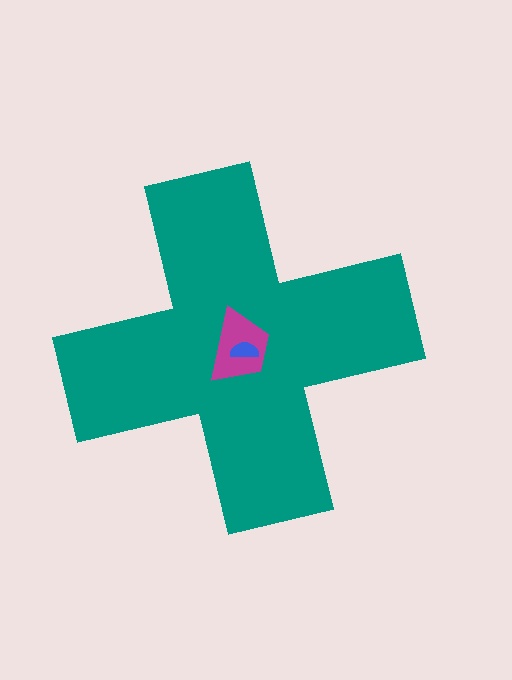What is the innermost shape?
The blue semicircle.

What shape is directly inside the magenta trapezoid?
The blue semicircle.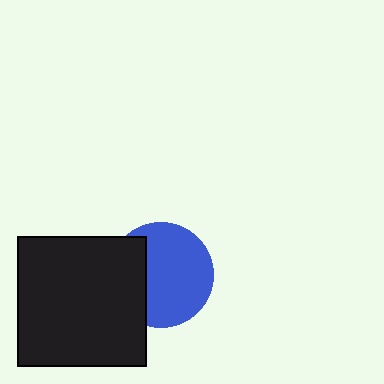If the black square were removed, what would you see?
You would see the complete blue circle.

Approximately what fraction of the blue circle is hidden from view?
Roughly 32% of the blue circle is hidden behind the black square.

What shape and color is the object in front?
The object in front is a black square.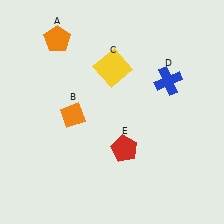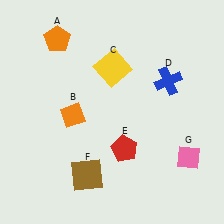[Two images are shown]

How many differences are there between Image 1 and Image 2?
There are 2 differences between the two images.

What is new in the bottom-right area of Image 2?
A pink diamond (G) was added in the bottom-right area of Image 2.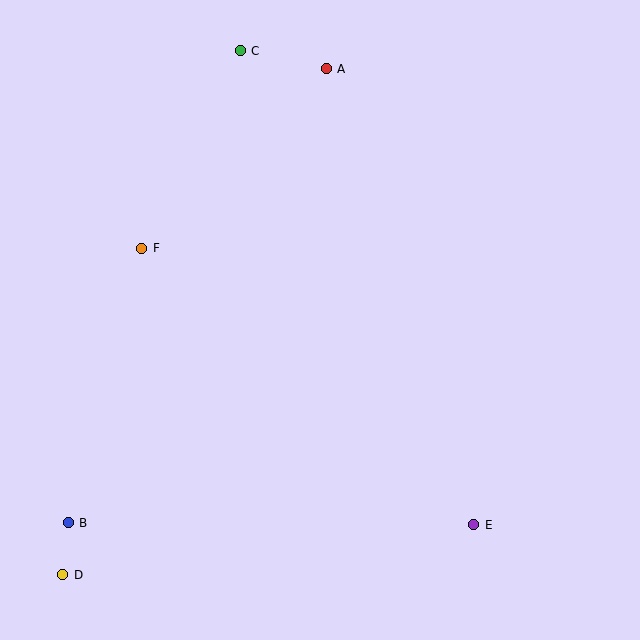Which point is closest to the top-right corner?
Point A is closest to the top-right corner.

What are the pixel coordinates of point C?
Point C is at (240, 51).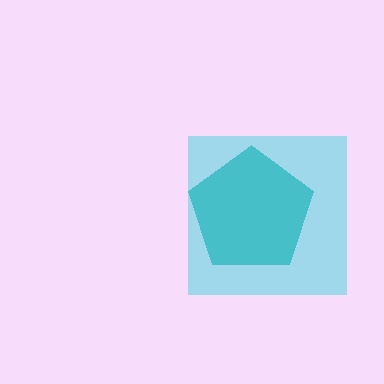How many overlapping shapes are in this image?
There are 2 overlapping shapes in the image.